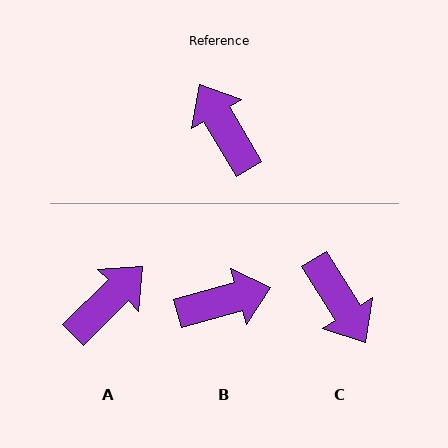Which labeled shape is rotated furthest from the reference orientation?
C, about 179 degrees away.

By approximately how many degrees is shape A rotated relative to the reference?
Approximately 76 degrees clockwise.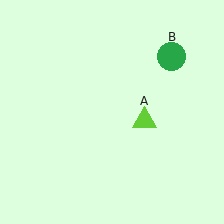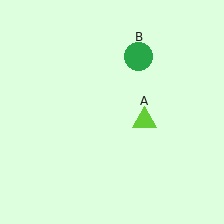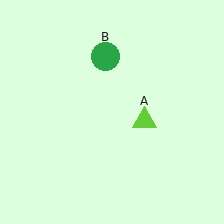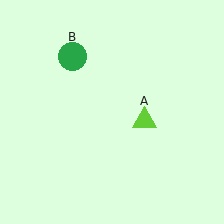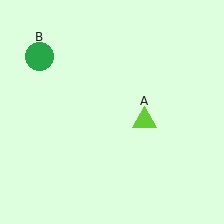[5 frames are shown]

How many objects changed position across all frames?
1 object changed position: green circle (object B).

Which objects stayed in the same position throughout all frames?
Lime triangle (object A) remained stationary.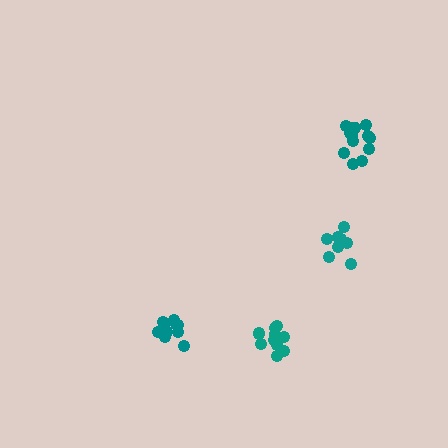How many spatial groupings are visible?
There are 4 spatial groupings.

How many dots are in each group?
Group 1: 9 dots, Group 2: 13 dots, Group 3: 11 dots, Group 4: 10 dots (43 total).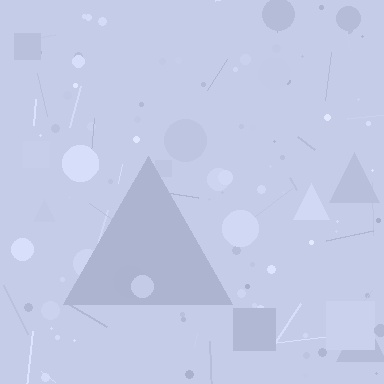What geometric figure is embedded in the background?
A triangle is embedded in the background.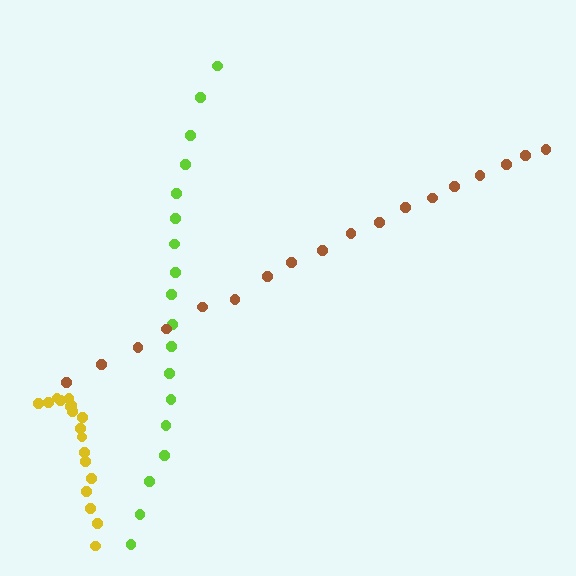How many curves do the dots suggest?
There are 3 distinct paths.